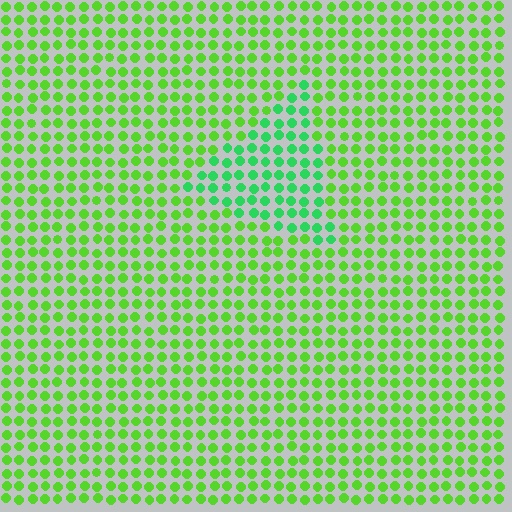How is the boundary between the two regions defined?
The boundary is defined purely by a slight shift in hue (about 33 degrees). Spacing, size, and orientation are identical on both sides.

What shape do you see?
I see a triangle.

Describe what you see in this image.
The image is filled with small lime elements in a uniform arrangement. A triangle-shaped region is visible where the elements are tinted to a slightly different hue, forming a subtle color boundary.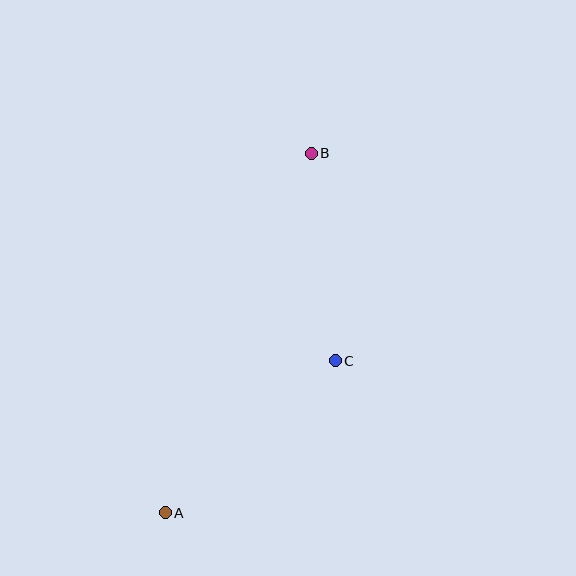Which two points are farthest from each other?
Points A and B are farthest from each other.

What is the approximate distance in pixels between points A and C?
The distance between A and C is approximately 228 pixels.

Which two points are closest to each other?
Points B and C are closest to each other.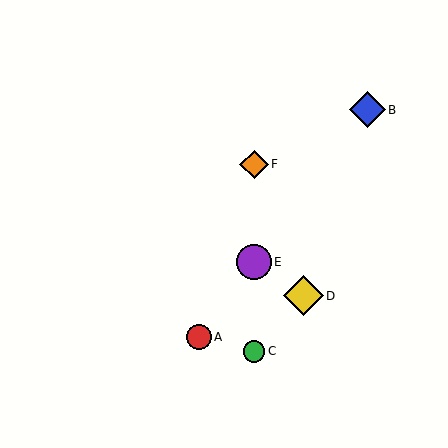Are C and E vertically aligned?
Yes, both are at x≈254.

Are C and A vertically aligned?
No, C is at x≈254 and A is at x≈199.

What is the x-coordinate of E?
Object E is at x≈254.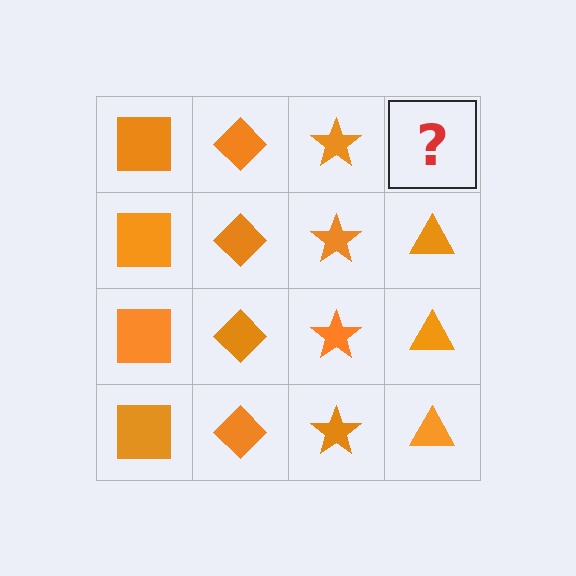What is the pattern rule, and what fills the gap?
The rule is that each column has a consistent shape. The gap should be filled with an orange triangle.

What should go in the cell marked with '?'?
The missing cell should contain an orange triangle.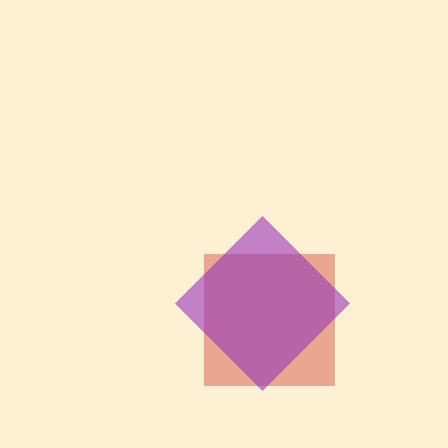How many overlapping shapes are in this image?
There are 2 overlapping shapes in the image.